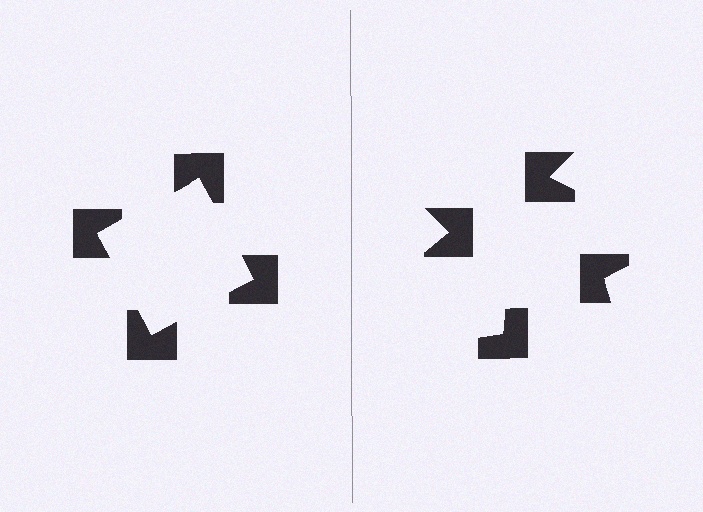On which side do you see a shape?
An illusory square appears on the left side. On the right side the wedge cuts are rotated, so no coherent shape forms.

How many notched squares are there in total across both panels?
8 — 4 on each side.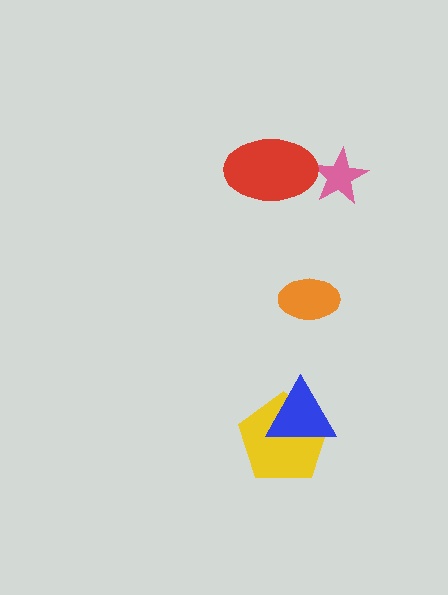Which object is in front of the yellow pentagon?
The blue triangle is in front of the yellow pentagon.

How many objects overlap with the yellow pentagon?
1 object overlaps with the yellow pentagon.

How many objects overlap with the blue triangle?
1 object overlaps with the blue triangle.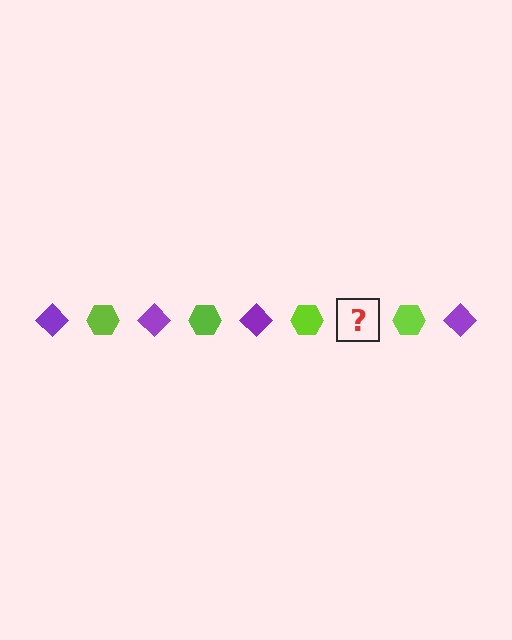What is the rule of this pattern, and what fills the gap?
The rule is that the pattern alternates between purple diamond and lime hexagon. The gap should be filled with a purple diamond.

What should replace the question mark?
The question mark should be replaced with a purple diamond.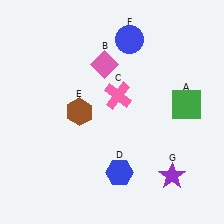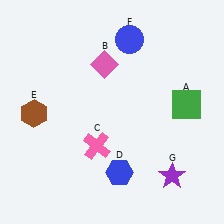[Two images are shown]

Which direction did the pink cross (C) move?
The pink cross (C) moved down.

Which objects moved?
The objects that moved are: the pink cross (C), the brown hexagon (E).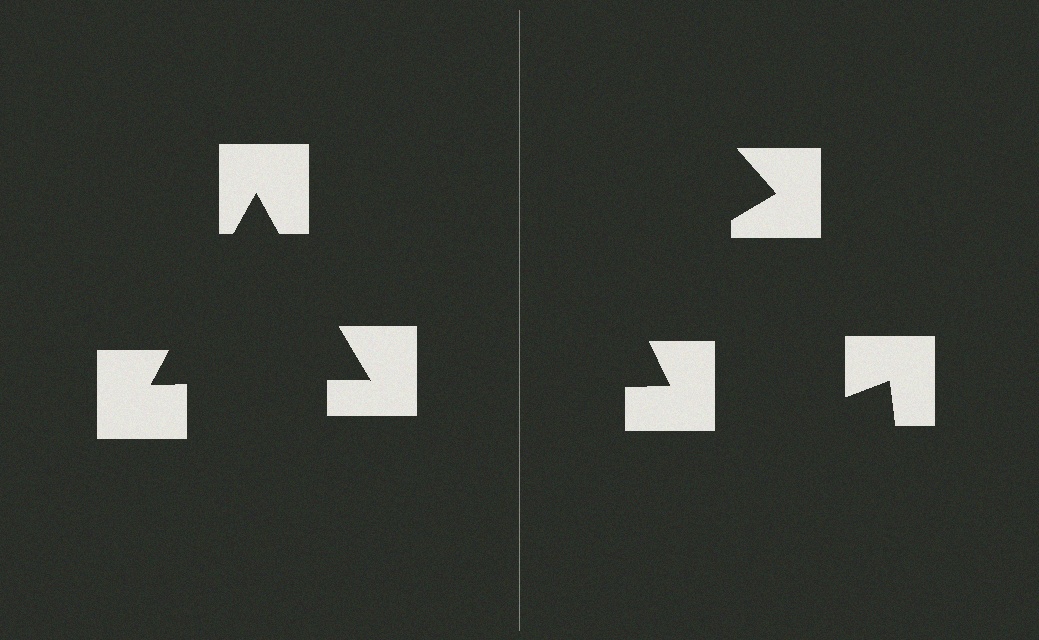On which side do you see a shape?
An illusory triangle appears on the left side. On the right side the wedge cuts are rotated, so no coherent shape forms.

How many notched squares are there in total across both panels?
6 — 3 on each side.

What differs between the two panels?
The notched squares are positioned identically on both sides; only the wedge orientations differ. On the left they align to a triangle; on the right they are misaligned.